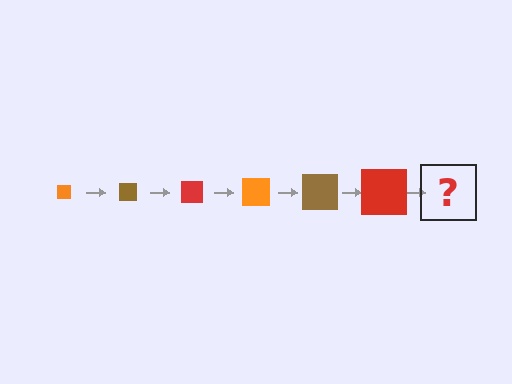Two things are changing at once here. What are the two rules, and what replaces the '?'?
The two rules are that the square grows larger each step and the color cycles through orange, brown, and red. The '?' should be an orange square, larger than the previous one.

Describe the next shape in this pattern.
It should be an orange square, larger than the previous one.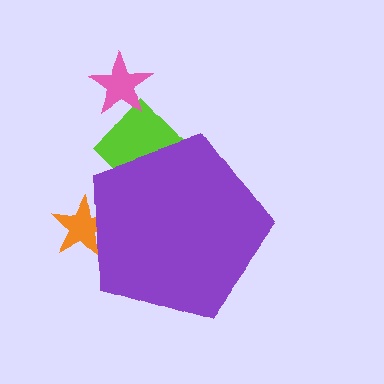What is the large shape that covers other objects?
A purple pentagon.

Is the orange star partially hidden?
Yes, the orange star is partially hidden behind the purple pentagon.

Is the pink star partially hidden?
No, the pink star is fully visible.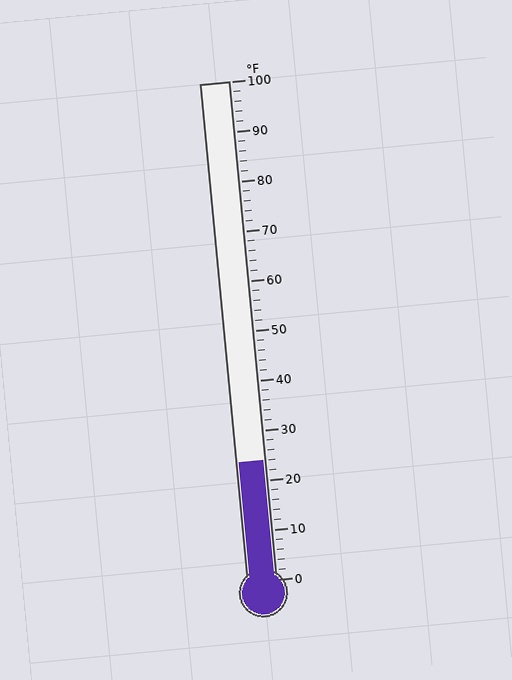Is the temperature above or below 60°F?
The temperature is below 60°F.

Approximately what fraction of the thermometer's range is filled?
The thermometer is filled to approximately 25% of its range.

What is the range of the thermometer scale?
The thermometer scale ranges from 0°F to 100°F.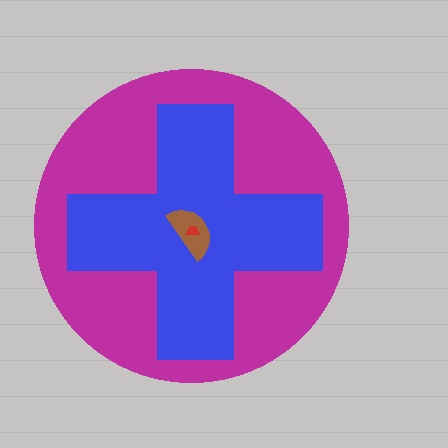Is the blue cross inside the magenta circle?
Yes.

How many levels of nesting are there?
4.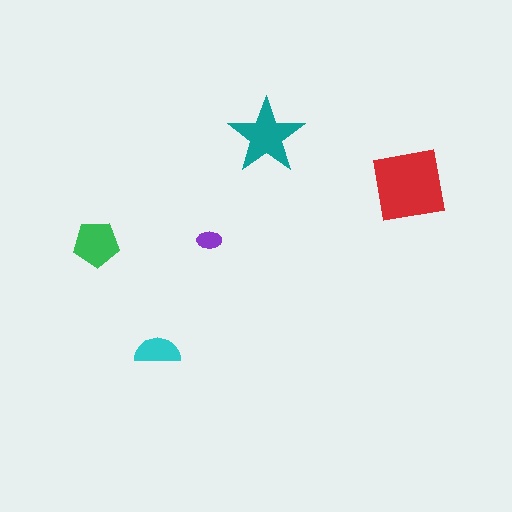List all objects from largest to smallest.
The red square, the teal star, the green pentagon, the cyan semicircle, the purple ellipse.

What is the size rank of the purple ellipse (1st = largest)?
5th.